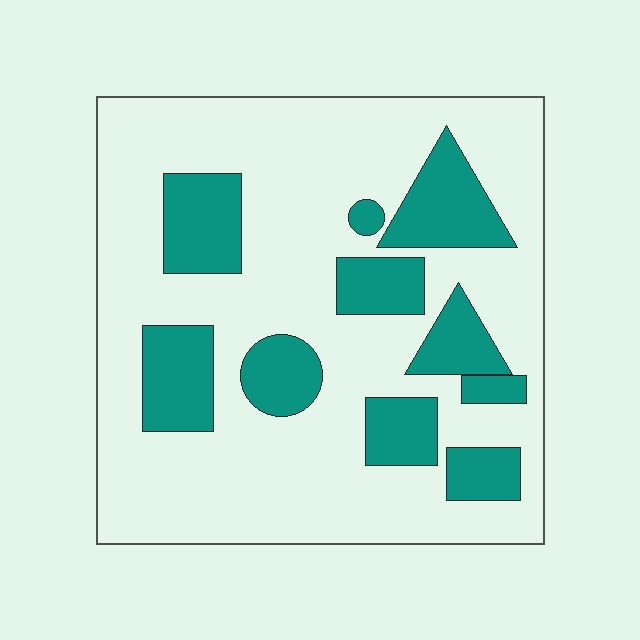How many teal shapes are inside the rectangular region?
10.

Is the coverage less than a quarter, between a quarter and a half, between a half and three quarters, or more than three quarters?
Between a quarter and a half.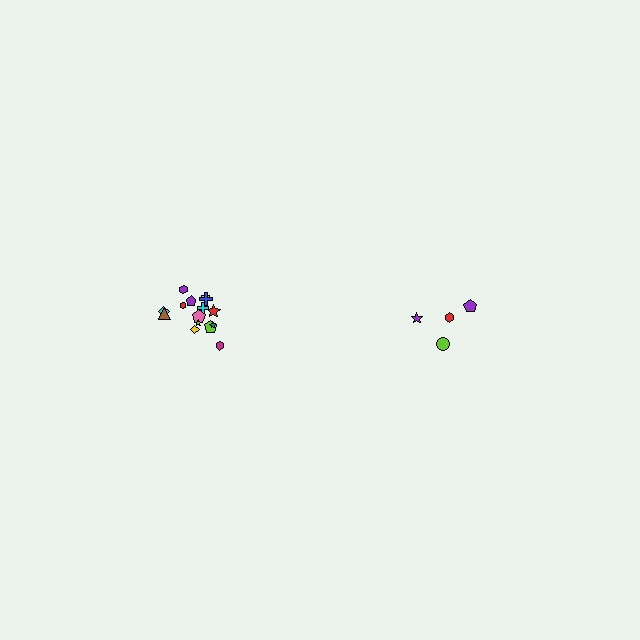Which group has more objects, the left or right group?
The left group.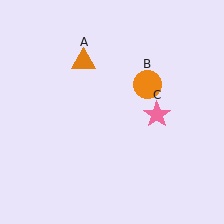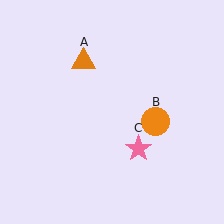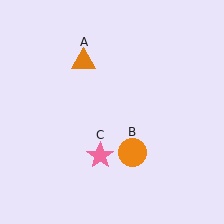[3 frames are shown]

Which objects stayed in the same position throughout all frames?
Orange triangle (object A) remained stationary.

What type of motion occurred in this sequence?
The orange circle (object B), pink star (object C) rotated clockwise around the center of the scene.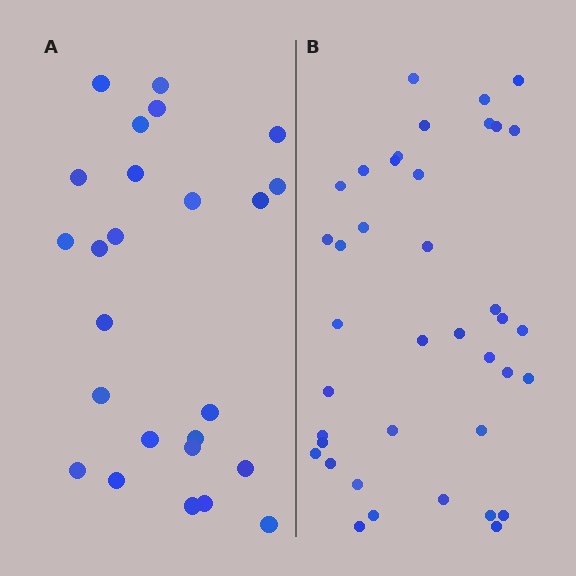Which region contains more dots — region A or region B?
Region B (the right region) has more dots.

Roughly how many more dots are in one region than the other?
Region B has approximately 15 more dots than region A.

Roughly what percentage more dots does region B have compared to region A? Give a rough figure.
About 55% more.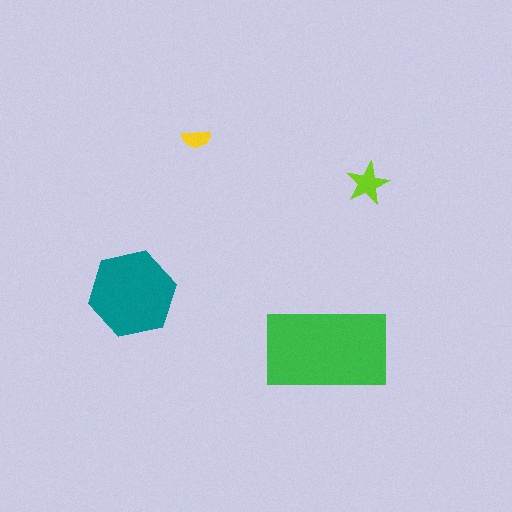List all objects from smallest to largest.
The yellow semicircle, the lime star, the teal hexagon, the green rectangle.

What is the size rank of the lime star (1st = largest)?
3rd.